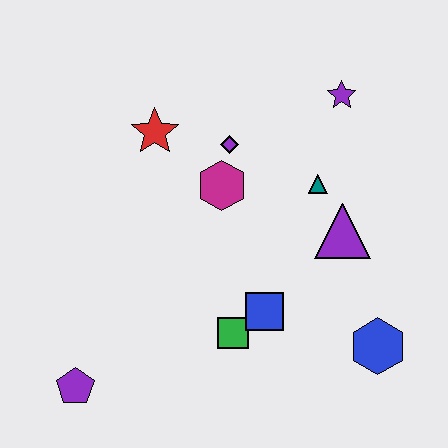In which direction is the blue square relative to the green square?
The blue square is to the right of the green square.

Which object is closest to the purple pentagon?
The green square is closest to the purple pentagon.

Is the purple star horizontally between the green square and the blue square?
No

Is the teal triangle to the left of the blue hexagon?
Yes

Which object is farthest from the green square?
The purple star is farthest from the green square.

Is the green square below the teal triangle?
Yes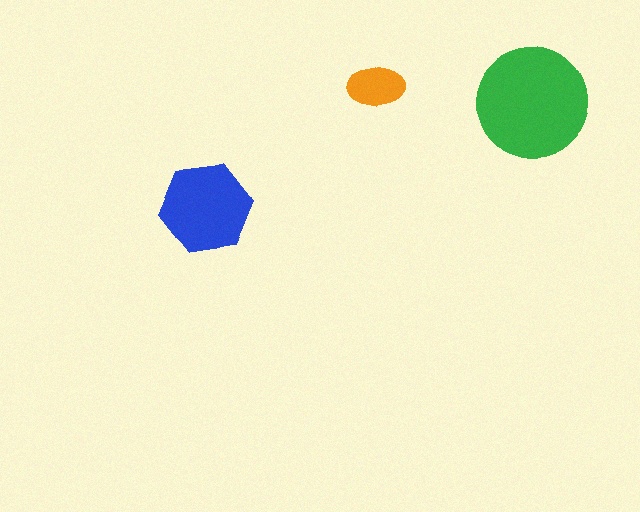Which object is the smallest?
The orange ellipse.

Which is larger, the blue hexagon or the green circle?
The green circle.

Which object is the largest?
The green circle.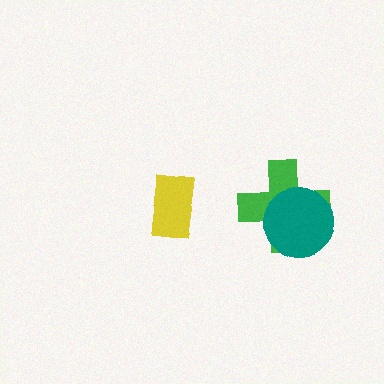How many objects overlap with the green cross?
1 object overlaps with the green cross.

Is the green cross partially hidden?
Yes, it is partially covered by another shape.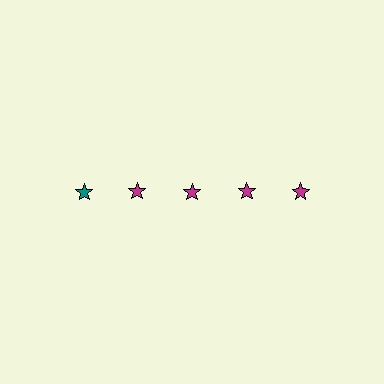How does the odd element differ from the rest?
It has a different color: teal instead of magenta.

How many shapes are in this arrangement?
There are 5 shapes arranged in a grid pattern.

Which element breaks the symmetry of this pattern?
The teal star in the top row, leftmost column breaks the symmetry. All other shapes are magenta stars.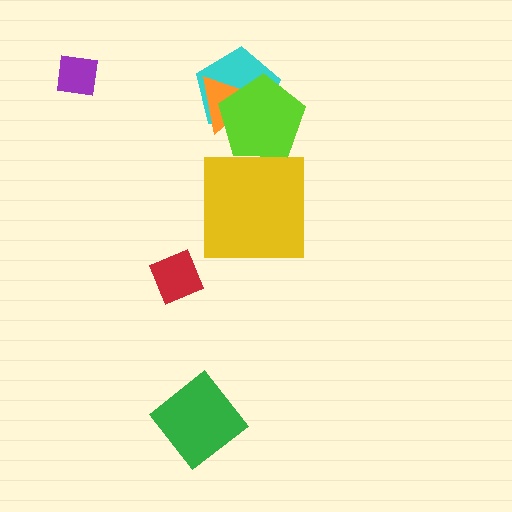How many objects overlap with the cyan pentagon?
2 objects overlap with the cyan pentagon.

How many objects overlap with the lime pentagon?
2 objects overlap with the lime pentagon.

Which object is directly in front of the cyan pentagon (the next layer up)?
The orange triangle is directly in front of the cyan pentagon.